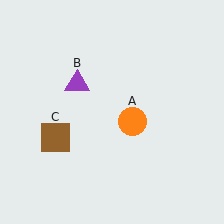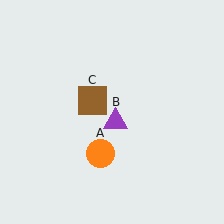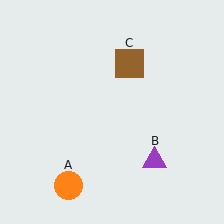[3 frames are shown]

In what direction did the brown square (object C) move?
The brown square (object C) moved up and to the right.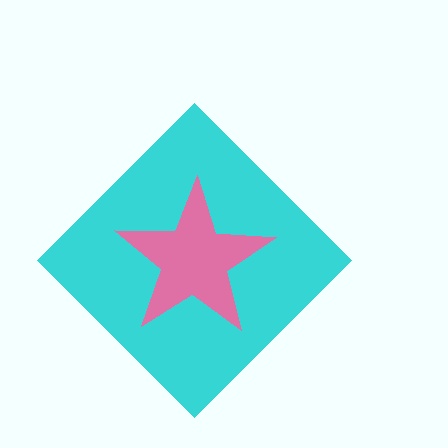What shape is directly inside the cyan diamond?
The pink star.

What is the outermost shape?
The cyan diamond.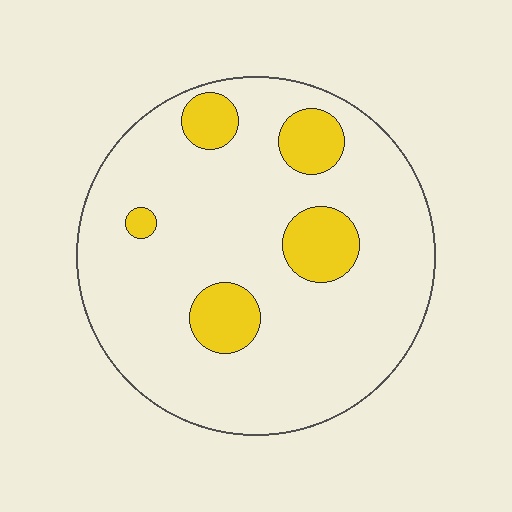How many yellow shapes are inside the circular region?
5.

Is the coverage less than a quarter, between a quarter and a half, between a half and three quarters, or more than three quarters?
Less than a quarter.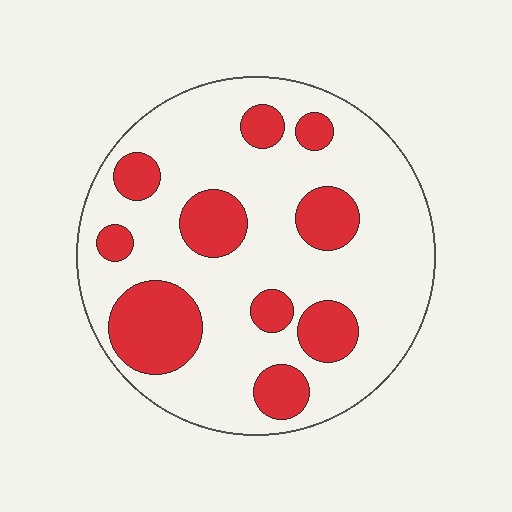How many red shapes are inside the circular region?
10.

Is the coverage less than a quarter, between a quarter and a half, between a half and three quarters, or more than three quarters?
Between a quarter and a half.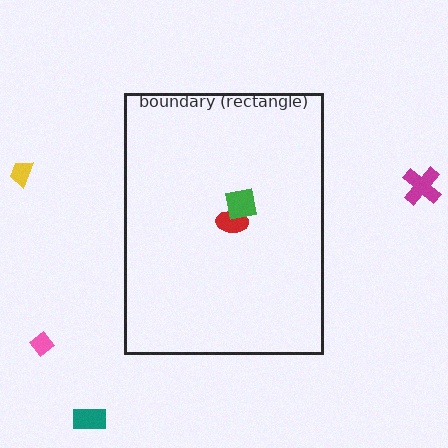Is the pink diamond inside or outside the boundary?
Outside.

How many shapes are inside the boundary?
2 inside, 4 outside.